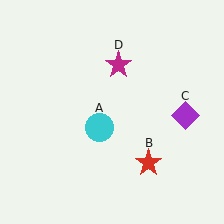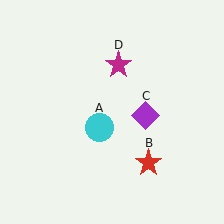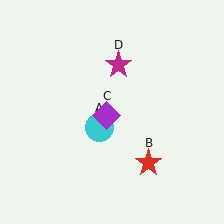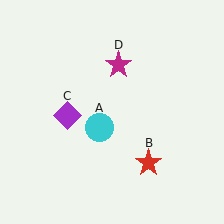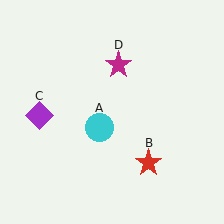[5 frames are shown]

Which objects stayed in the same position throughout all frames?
Cyan circle (object A) and red star (object B) and magenta star (object D) remained stationary.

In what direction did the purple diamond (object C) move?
The purple diamond (object C) moved left.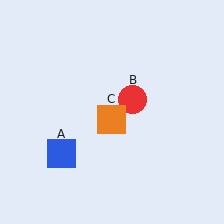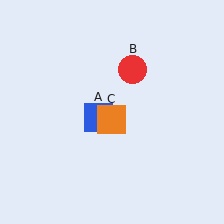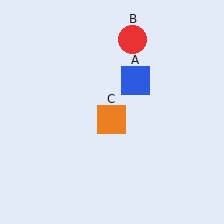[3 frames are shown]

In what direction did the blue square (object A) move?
The blue square (object A) moved up and to the right.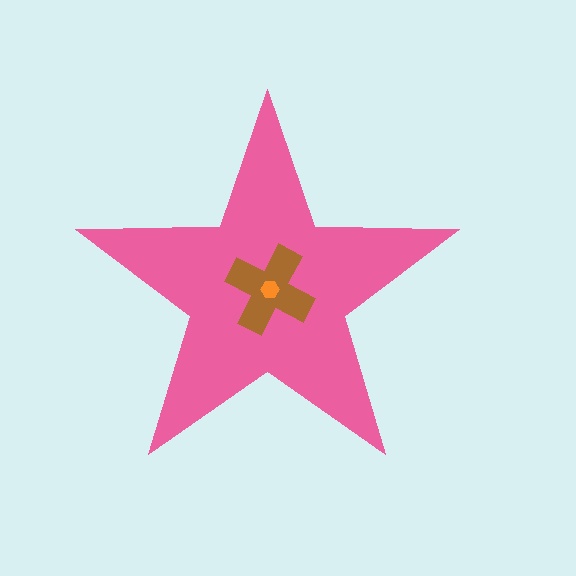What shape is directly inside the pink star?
The brown cross.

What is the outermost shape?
The pink star.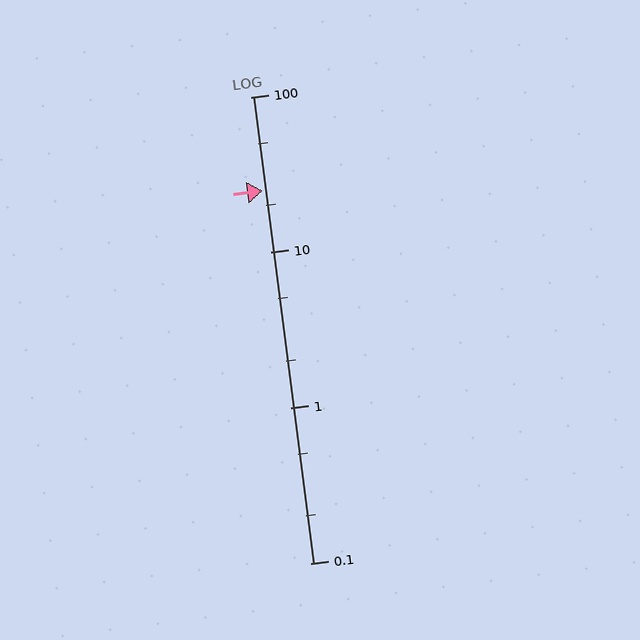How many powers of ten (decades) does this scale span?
The scale spans 3 decades, from 0.1 to 100.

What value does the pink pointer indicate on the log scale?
The pointer indicates approximately 25.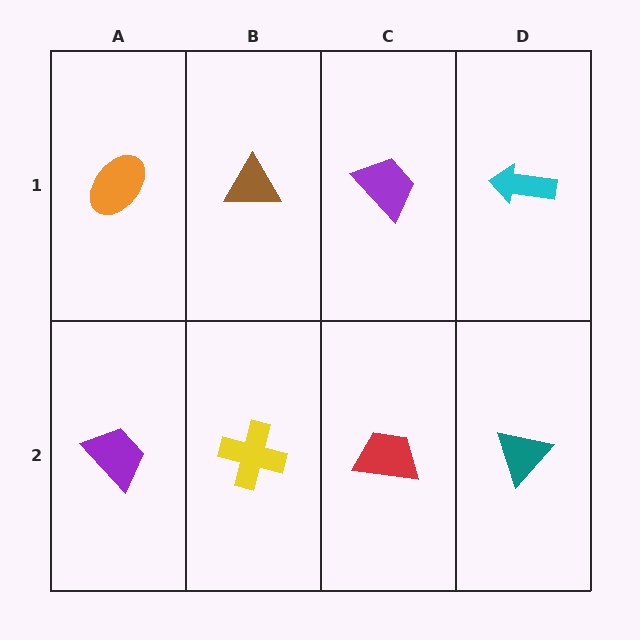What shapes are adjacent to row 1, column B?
A yellow cross (row 2, column B), an orange ellipse (row 1, column A), a purple trapezoid (row 1, column C).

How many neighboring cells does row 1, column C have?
3.